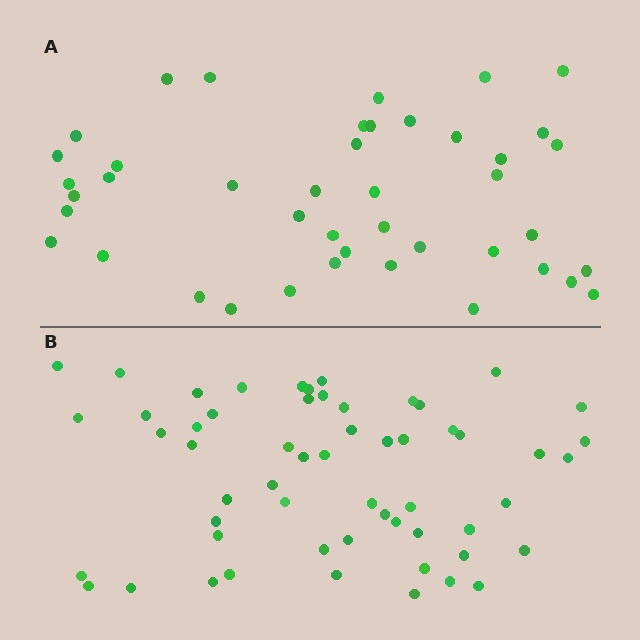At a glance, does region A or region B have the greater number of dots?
Region B (the bottom region) has more dots.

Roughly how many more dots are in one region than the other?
Region B has approximately 15 more dots than region A.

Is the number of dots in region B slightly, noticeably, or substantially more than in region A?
Region B has noticeably more, but not dramatically so. The ratio is roughly 1.3 to 1.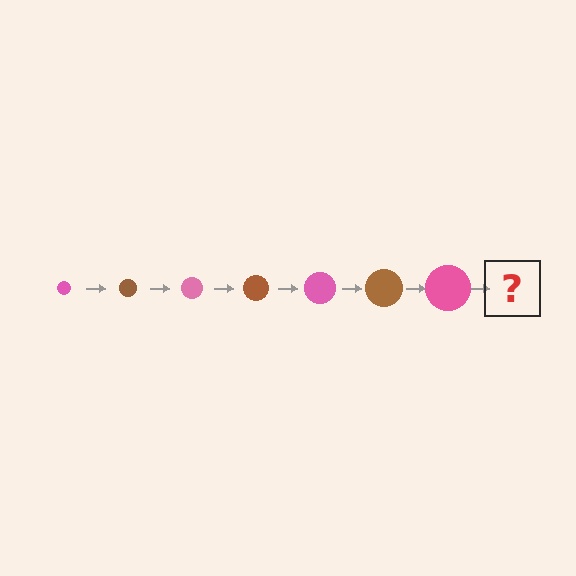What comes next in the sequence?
The next element should be a brown circle, larger than the previous one.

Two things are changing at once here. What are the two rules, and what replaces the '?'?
The two rules are that the circle grows larger each step and the color cycles through pink and brown. The '?' should be a brown circle, larger than the previous one.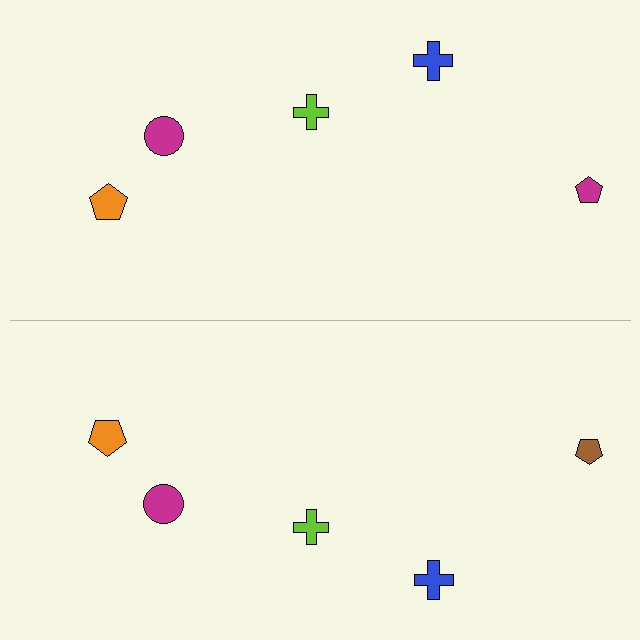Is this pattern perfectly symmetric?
No, the pattern is not perfectly symmetric. The brown pentagon on the bottom side breaks the symmetry — its mirror counterpart is magenta.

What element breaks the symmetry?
The brown pentagon on the bottom side breaks the symmetry — its mirror counterpart is magenta.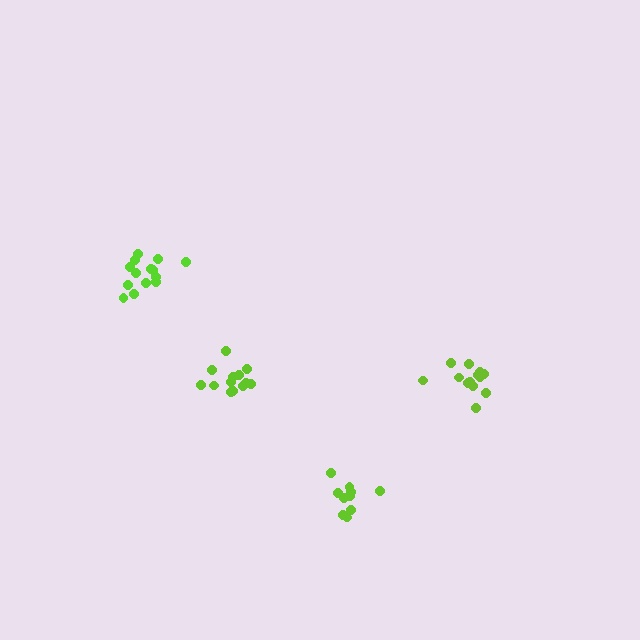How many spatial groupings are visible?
There are 4 spatial groupings.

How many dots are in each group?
Group 1: 14 dots, Group 2: 13 dots, Group 3: 14 dots, Group 4: 10 dots (51 total).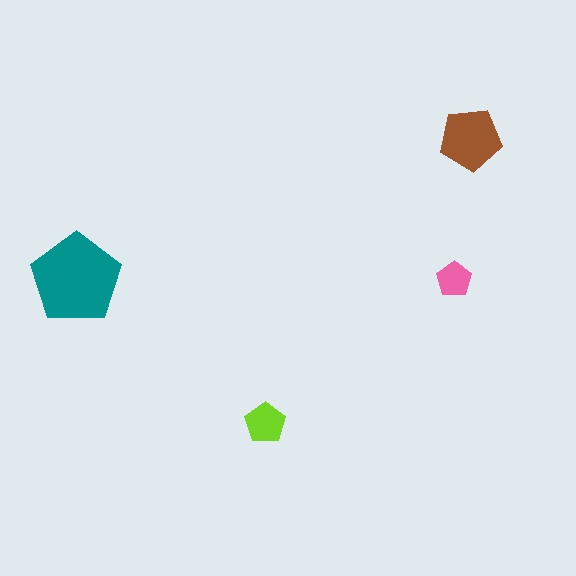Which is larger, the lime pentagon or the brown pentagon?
The brown one.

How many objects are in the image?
There are 4 objects in the image.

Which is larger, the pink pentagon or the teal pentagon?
The teal one.